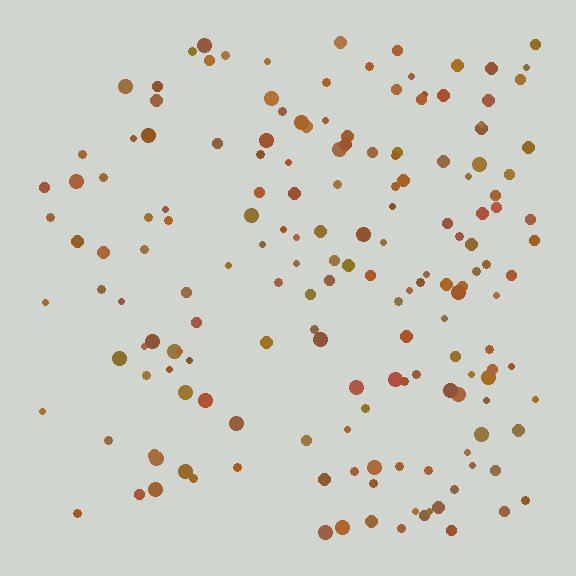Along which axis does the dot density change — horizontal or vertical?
Horizontal.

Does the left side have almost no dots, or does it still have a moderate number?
Still a moderate number, just noticeably fewer than the right.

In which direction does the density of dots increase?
From left to right, with the right side densest.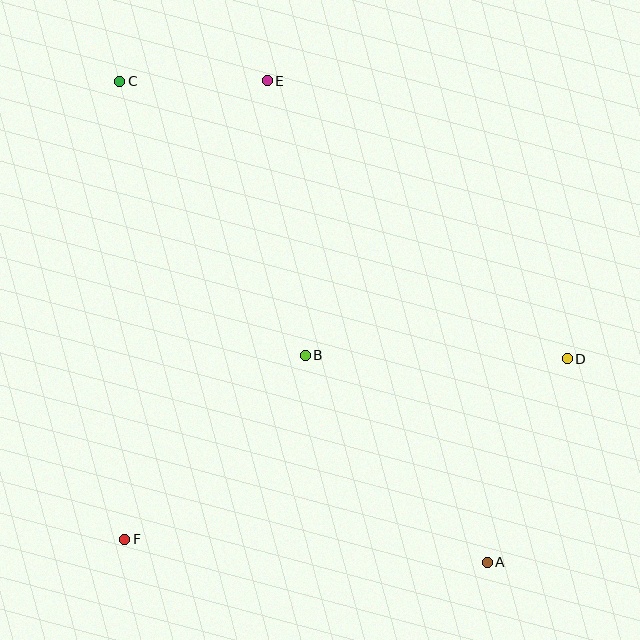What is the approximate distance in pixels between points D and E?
The distance between D and E is approximately 409 pixels.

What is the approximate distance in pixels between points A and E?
The distance between A and E is approximately 530 pixels.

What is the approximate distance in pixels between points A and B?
The distance between A and B is approximately 276 pixels.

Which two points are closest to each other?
Points C and E are closest to each other.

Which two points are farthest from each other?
Points A and C are farthest from each other.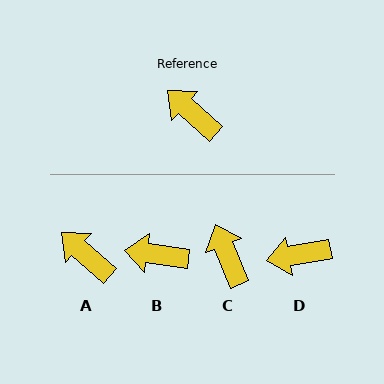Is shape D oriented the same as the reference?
No, it is off by about 52 degrees.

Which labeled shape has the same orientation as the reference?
A.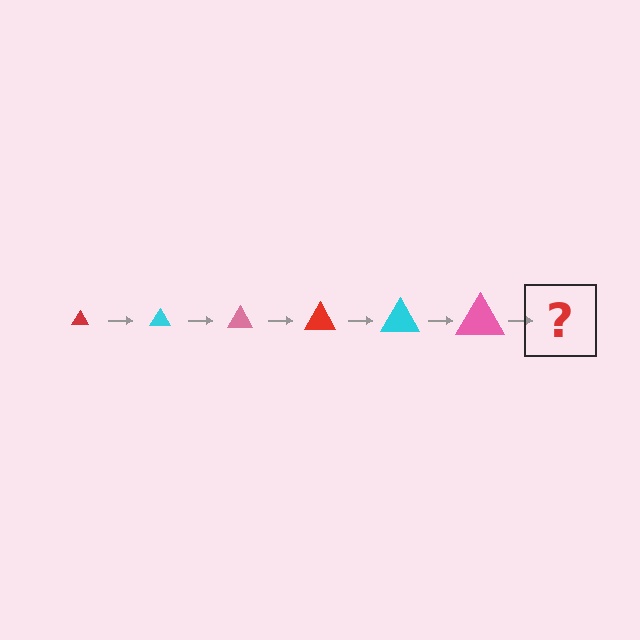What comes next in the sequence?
The next element should be a red triangle, larger than the previous one.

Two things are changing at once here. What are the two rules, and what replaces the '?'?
The two rules are that the triangle grows larger each step and the color cycles through red, cyan, and pink. The '?' should be a red triangle, larger than the previous one.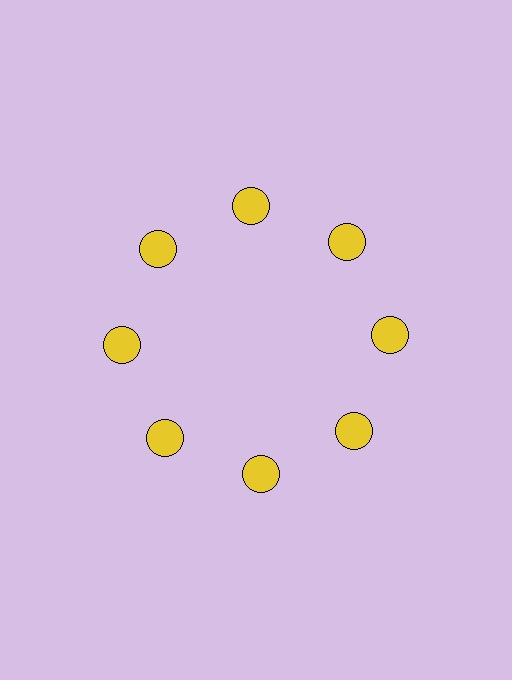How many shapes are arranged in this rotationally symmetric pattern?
There are 8 shapes, arranged in 8 groups of 1.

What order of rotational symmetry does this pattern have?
This pattern has 8-fold rotational symmetry.